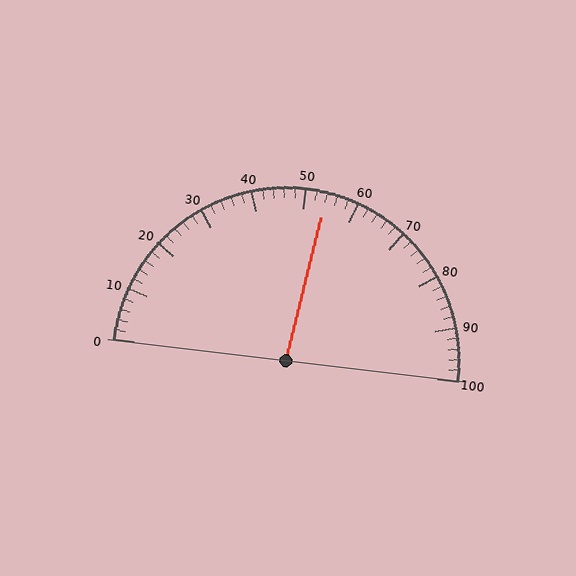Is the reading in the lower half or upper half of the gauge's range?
The reading is in the upper half of the range (0 to 100).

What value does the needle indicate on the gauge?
The needle indicates approximately 54.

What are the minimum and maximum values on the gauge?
The gauge ranges from 0 to 100.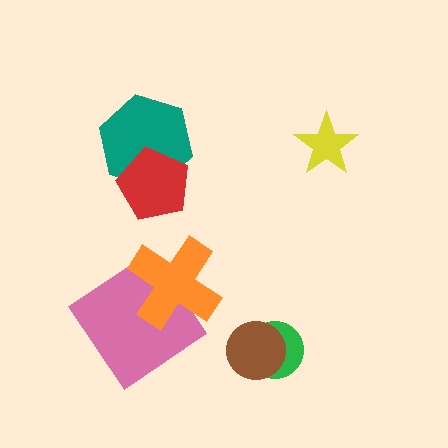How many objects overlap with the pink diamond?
1 object overlaps with the pink diamond.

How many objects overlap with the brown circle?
1 object overlaps with the brown circle.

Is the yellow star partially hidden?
No, no other shape covers it.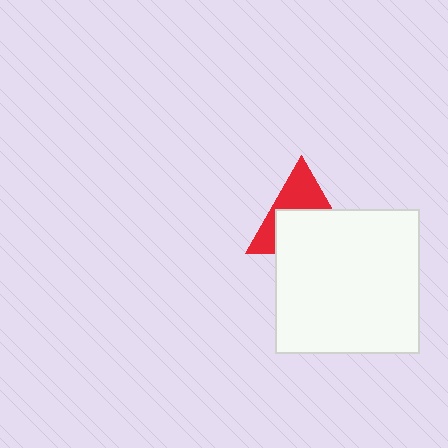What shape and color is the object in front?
The object in front is a white square.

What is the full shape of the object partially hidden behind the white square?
The partially hidden object is a red triangle.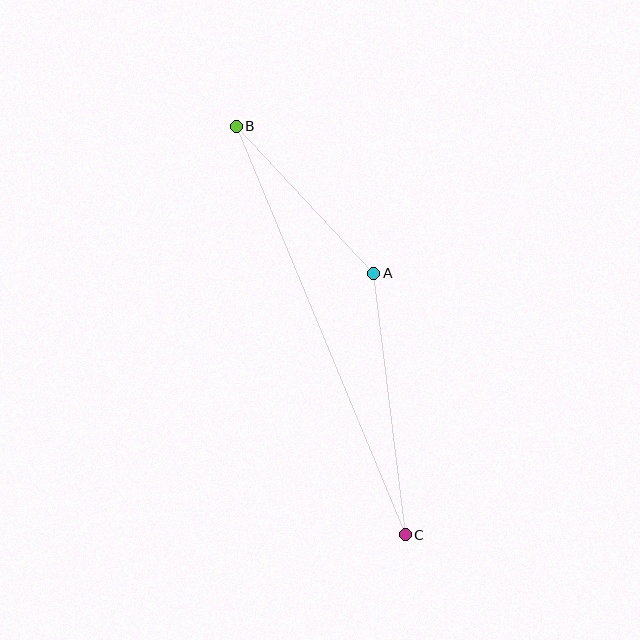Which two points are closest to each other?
Points A and B are closest to each other.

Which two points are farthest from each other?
Points B and C are farthest from each other.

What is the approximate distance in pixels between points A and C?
The distance between A and C is approximately 264 pixels.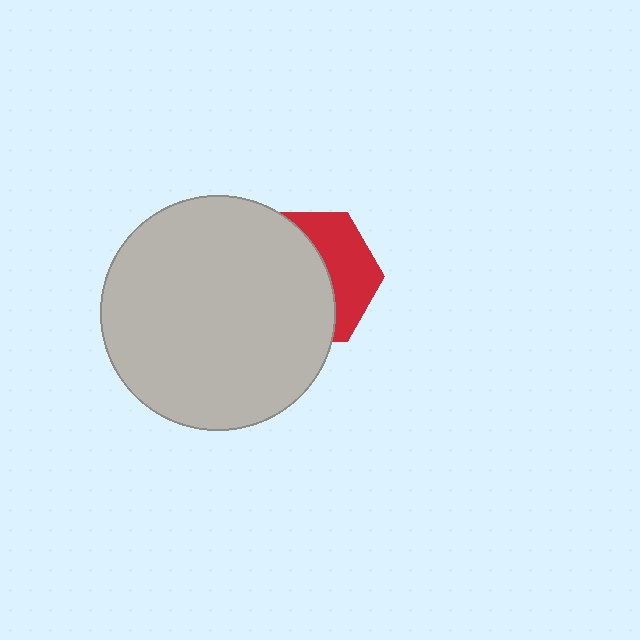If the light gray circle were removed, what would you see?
You would see the complete red hexagon.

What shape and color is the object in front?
The object in front is a light gray circle.